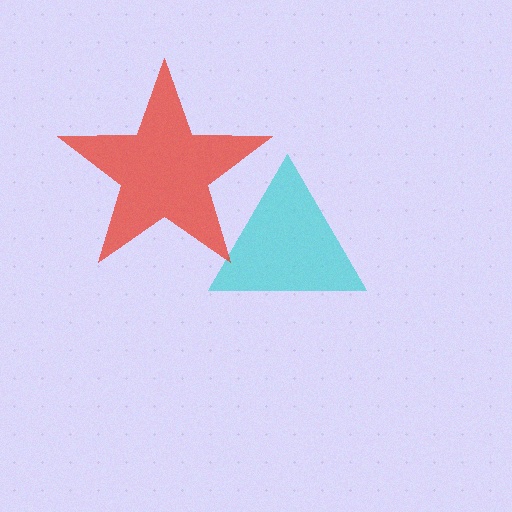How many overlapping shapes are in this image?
There are 2 overlapping shapes in the image.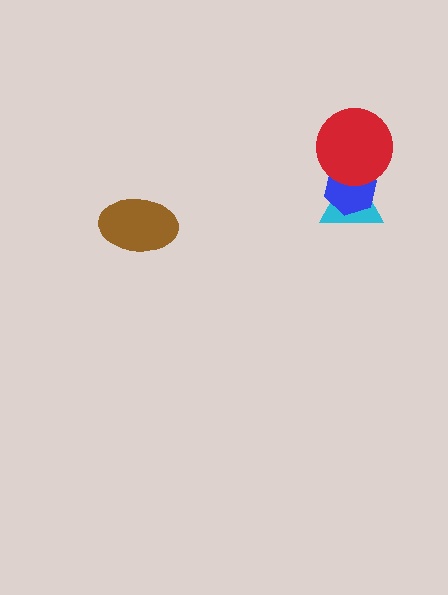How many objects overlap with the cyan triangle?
2 objects overlap with the cyan triangle.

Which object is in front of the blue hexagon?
The red circle is in front of the blue hexagon.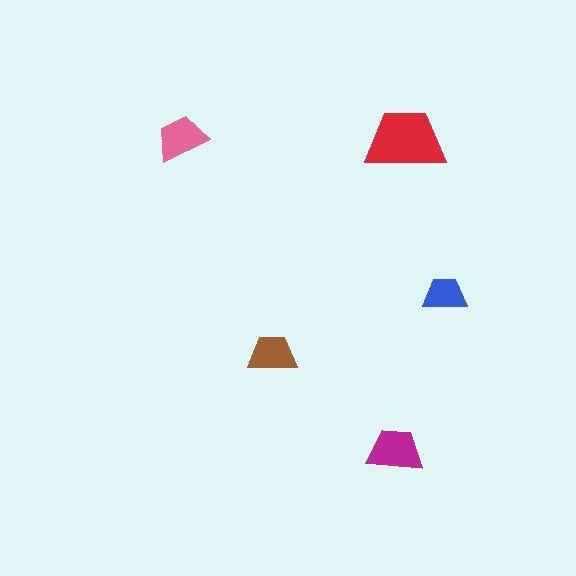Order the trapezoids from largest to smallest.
the red one, the magenta one, the pink one, the brown one, the blue one.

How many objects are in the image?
There are 5 objects in the image.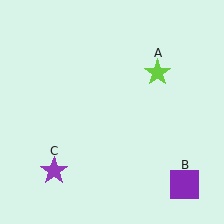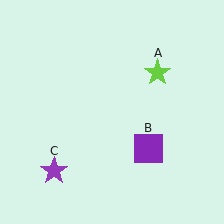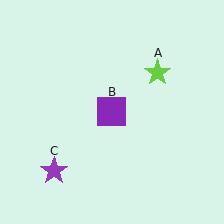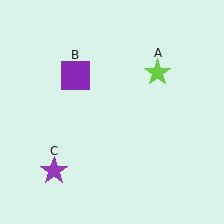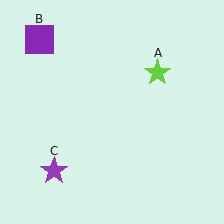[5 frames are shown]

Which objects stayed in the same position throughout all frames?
Lime star (object A) and purple star (object C) remained stationary.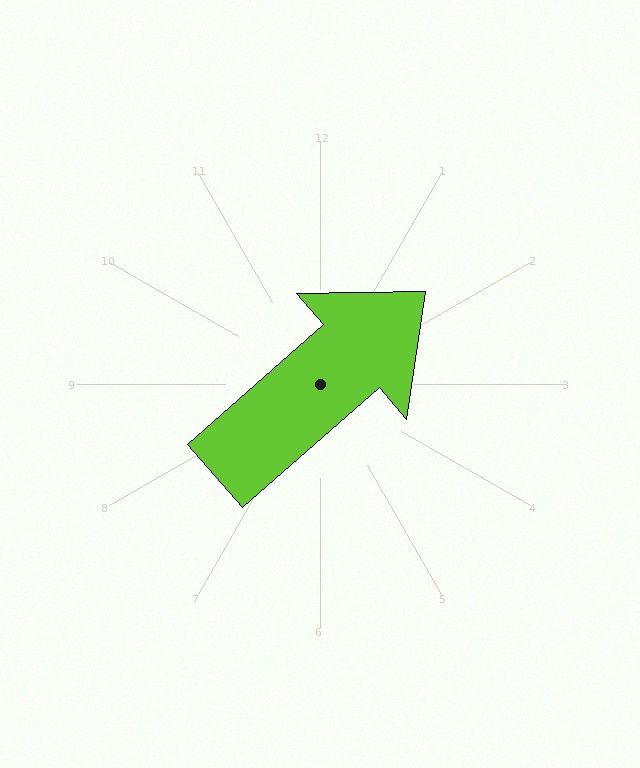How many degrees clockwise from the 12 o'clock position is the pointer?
Approximately 49 degrees.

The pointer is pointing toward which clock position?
Roughly 2 o'clock.